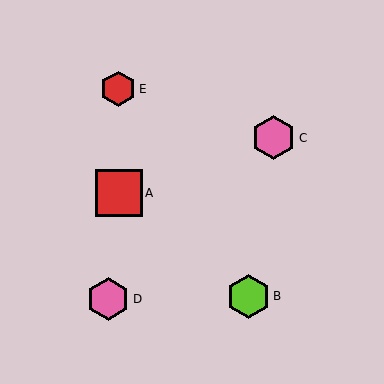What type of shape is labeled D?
Shape D is a pink hexagon.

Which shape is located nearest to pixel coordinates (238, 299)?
The lime hexagon (labeled B) at (248, 296) is nearest to that location.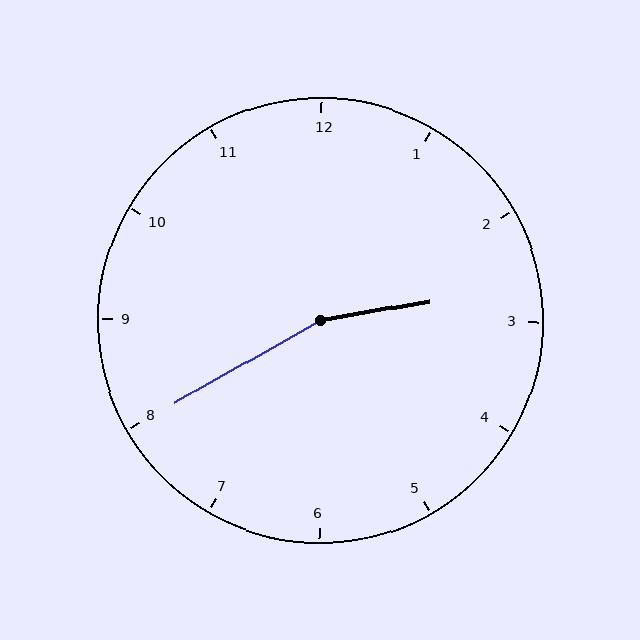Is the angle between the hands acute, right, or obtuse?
It is obtuse.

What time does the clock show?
2:40.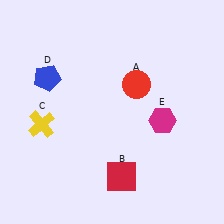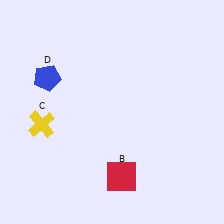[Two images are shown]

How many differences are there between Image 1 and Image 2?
There are 2 differences between the two images.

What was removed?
The red circle (A), the magenta hexagon (E) were removed in Image 2.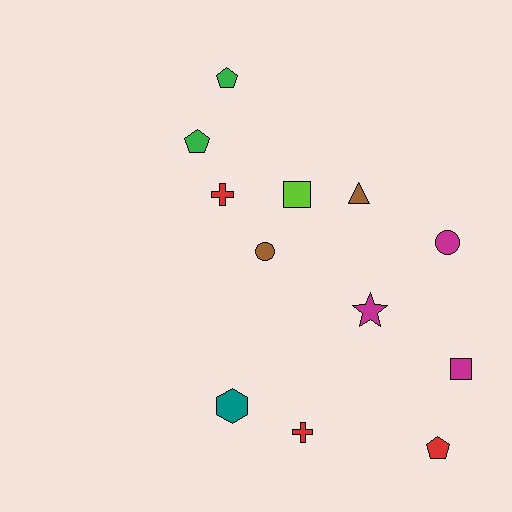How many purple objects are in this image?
There are no purple objects.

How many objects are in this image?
There are 12 objects.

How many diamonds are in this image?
There are no diamonds.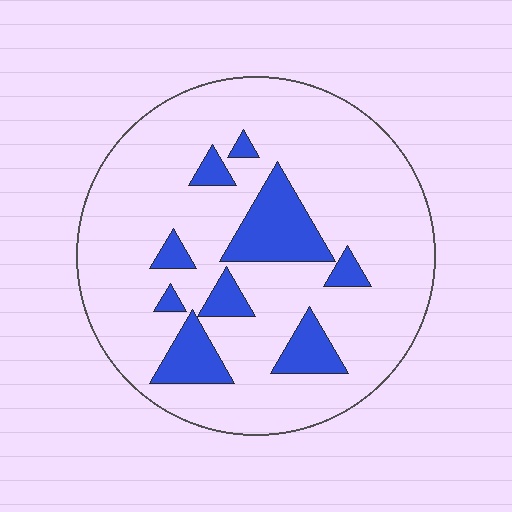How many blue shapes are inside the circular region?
9.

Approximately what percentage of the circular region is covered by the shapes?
Approximately 15%.